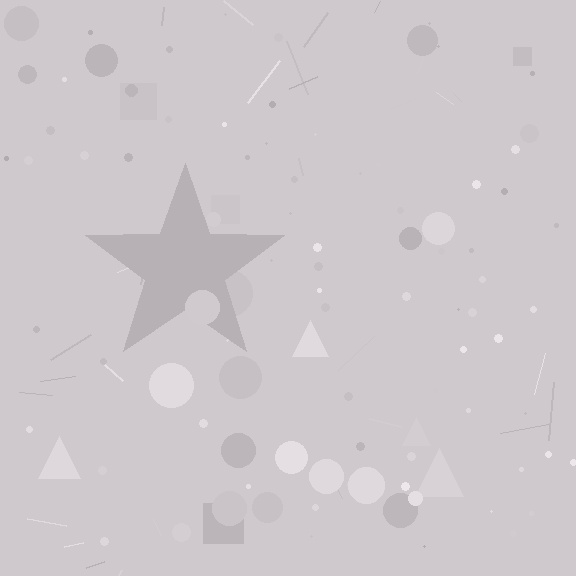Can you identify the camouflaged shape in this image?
The camouflaged shape is a star.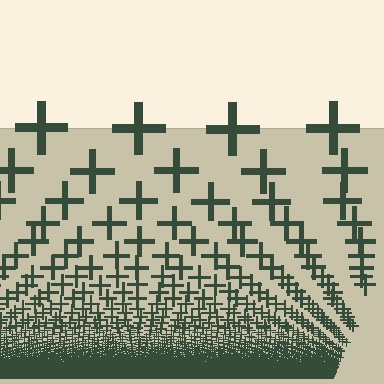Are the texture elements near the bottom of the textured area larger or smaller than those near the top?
Smaller. The gradient is inverted — elements near the bottom are smaller and denser.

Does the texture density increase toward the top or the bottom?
Density increases toward the bottom.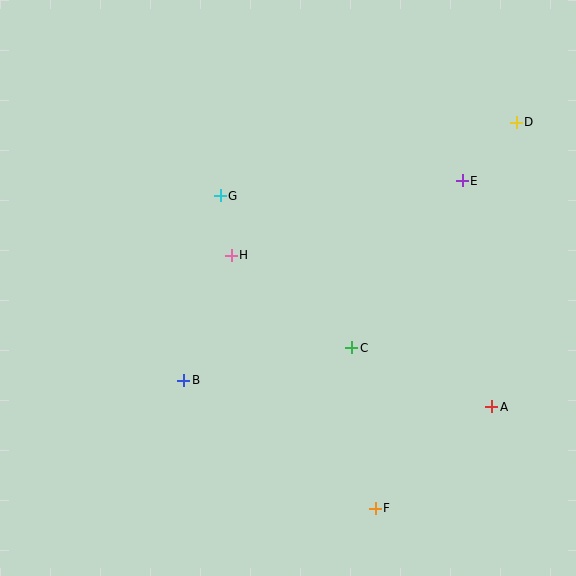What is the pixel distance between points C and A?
The distance between C and A is 152 pixels.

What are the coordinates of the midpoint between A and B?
The midpoint between A and B is at (338, 393).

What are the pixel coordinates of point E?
Point E is at (462, 181).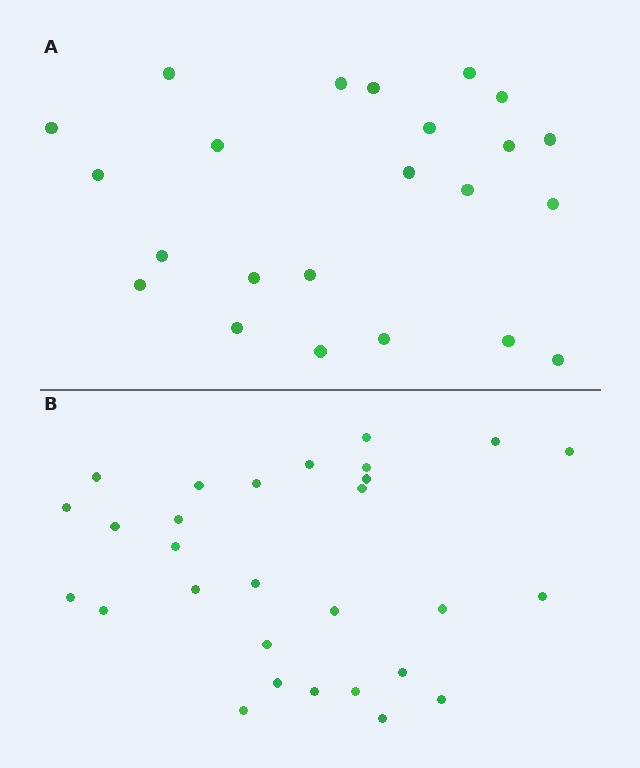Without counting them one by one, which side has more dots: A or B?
Region B (the bottom region) has more dots.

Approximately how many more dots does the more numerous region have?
Region B has about 6 more dots than region A.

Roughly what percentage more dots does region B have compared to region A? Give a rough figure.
About 25% more.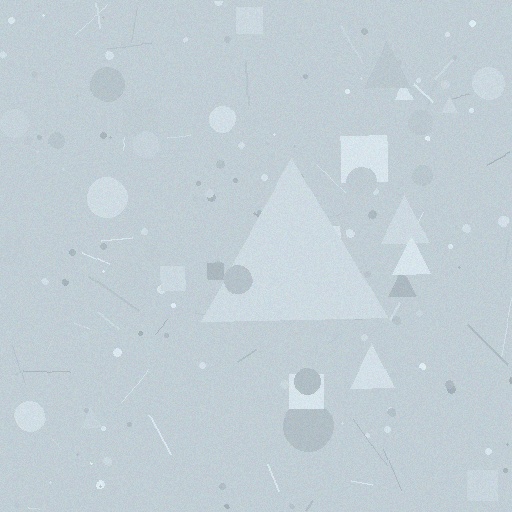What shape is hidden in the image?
A triangle is hidden in the image.